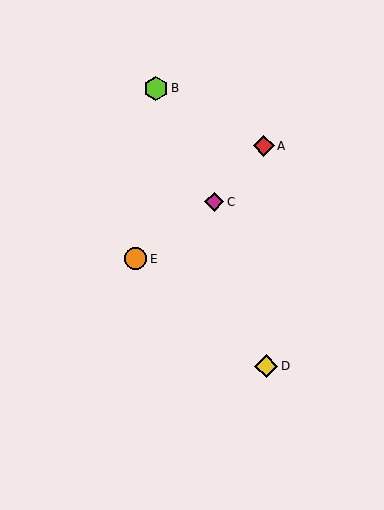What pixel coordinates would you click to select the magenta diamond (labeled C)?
Click at (214, 202) to select the magenta diamond C.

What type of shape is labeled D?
Shape D is a yellow diamond.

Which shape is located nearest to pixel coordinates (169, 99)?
The lime hexagon (labeled B) at (156, 88) is nearest to that location.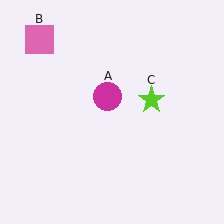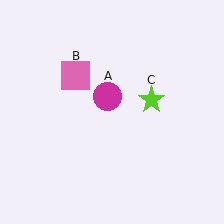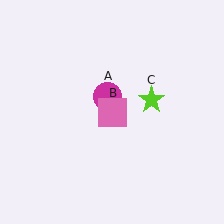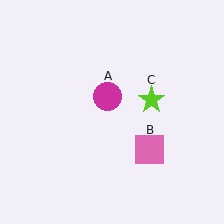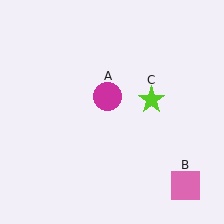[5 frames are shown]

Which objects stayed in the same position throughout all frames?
Magenta circle (object A) and lime star (object C) remained stationary.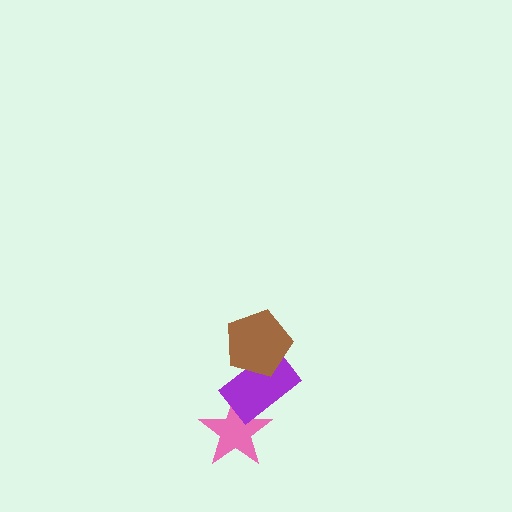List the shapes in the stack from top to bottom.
From top to bottom: the brown pentagon, the purple rectangle, the pink star.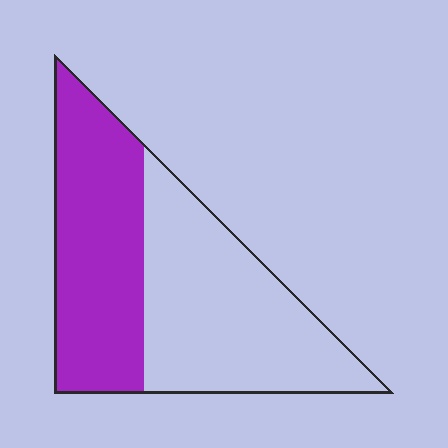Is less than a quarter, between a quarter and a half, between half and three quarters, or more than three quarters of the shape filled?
Between a quarter and a half.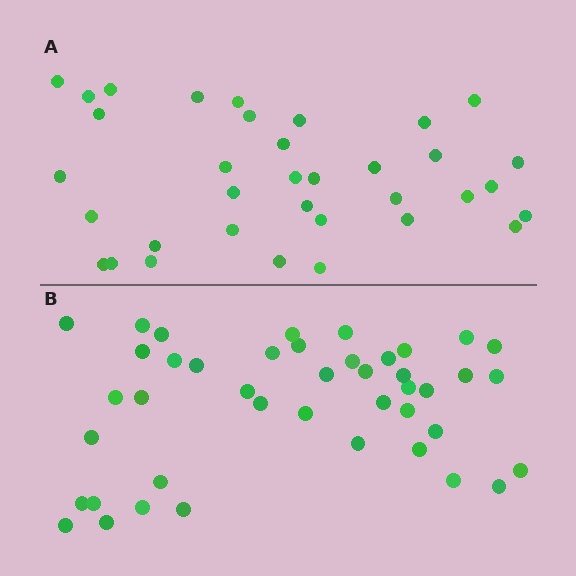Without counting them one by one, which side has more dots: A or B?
Region B (the bottom region) has more dots.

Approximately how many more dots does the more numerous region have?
Region B has roughly 8 or so more dots than region A.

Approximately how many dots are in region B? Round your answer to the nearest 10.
About 40 dots. (The exact count is 43, which rounds to 40.)